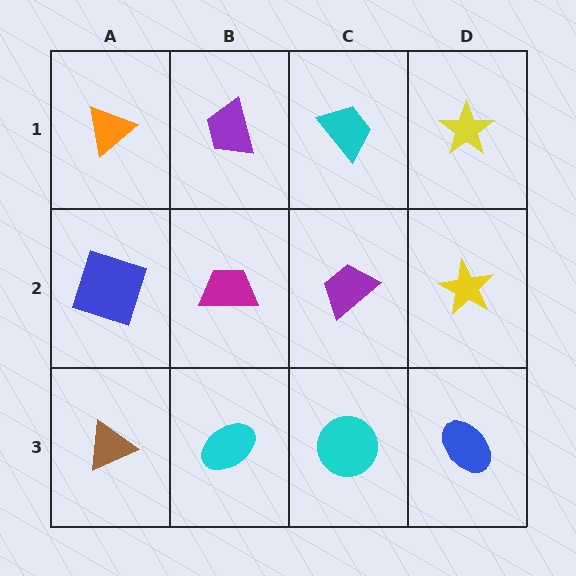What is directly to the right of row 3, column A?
A cyan ellipse.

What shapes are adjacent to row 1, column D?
A yellow star (row 2, column D), a cyan trapezoid (row 1, column C).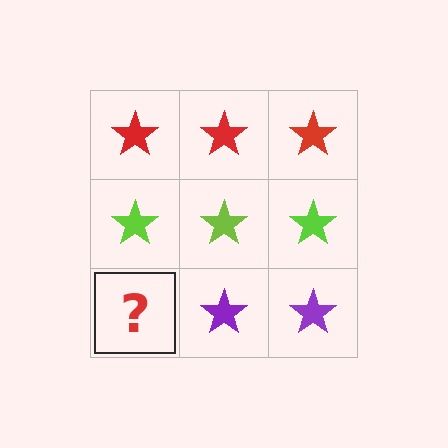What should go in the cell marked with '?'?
The missing cell should contain a purple star.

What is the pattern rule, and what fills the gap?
The rule is that each row has a consistent color. The gap should be filled with a purple star.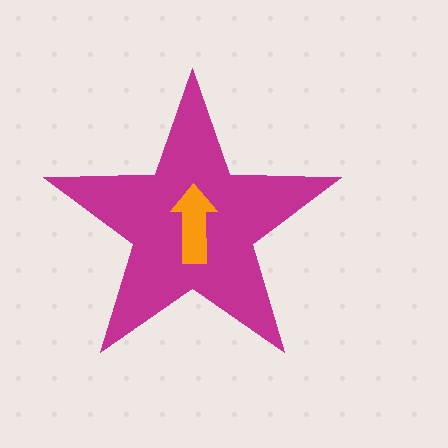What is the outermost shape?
The magenta star.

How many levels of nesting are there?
2.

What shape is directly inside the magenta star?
The orange arrow.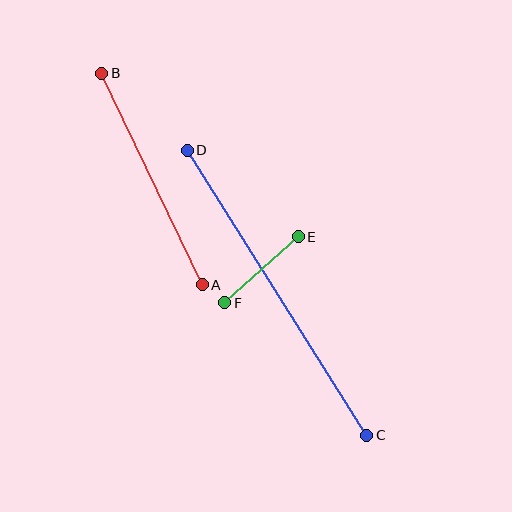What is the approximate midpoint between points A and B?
The midpoint is at approximately (152, 179) pixels.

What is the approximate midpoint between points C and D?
The midpoint is at approximately (277, 293) pixels.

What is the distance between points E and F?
The distance is approximately 99 pixels.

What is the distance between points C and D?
The distance is approximately 337 pixels.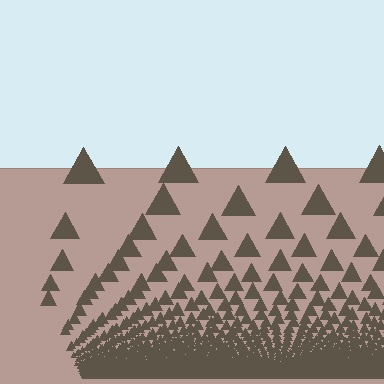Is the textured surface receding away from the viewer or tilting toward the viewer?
The surface appears to tilt toward the viewer. Texture elements get larger and sparser toward the top.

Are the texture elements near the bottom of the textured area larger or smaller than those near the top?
Smaller. The gradient is inverted — elements near the bottom are smaller and denser.